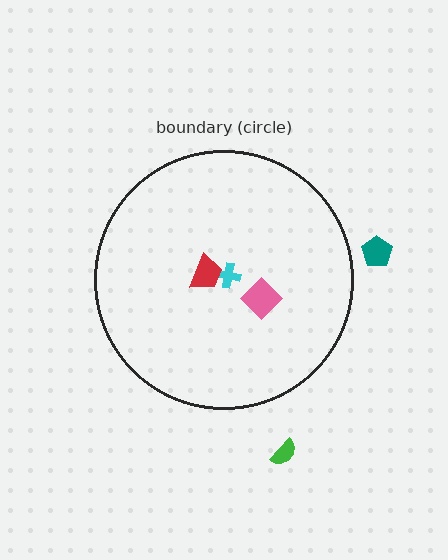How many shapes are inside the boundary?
3 inside, 2 outside.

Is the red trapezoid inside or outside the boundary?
Inside.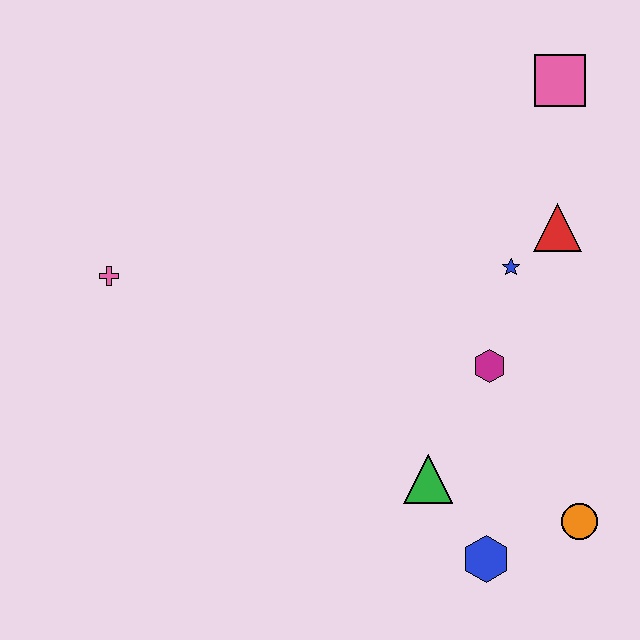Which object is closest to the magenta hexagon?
The blue star is closest to the magenta hexagon.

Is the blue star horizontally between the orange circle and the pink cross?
Yes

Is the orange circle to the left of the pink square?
No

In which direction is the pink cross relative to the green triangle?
The pink cross is to the left of the green triangle.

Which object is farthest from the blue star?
The pink cross is farthest from the blue star.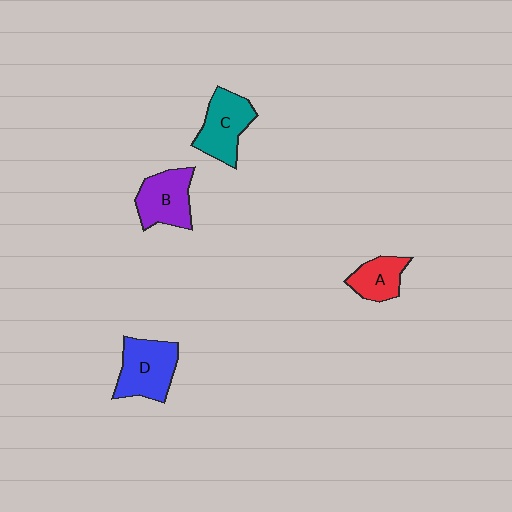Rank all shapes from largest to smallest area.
From largest to smallest: D (blue), C (teal), B (purple), A (red).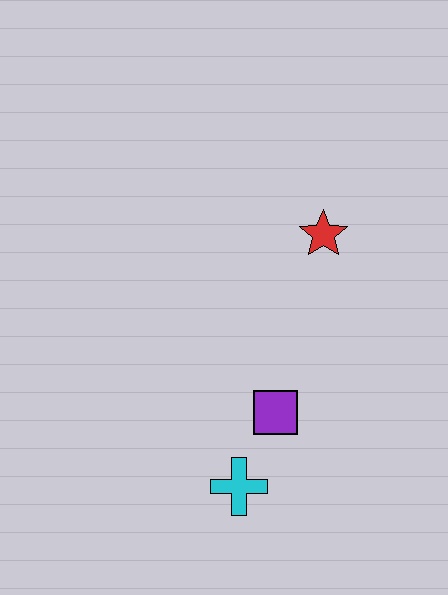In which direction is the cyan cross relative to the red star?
The cyan cross is below the red star.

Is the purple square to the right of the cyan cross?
Yes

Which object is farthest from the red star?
The cyan cross is farthest from the red star.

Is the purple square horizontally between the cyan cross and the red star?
Yes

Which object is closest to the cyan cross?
The purple square is closest to the cyan cross.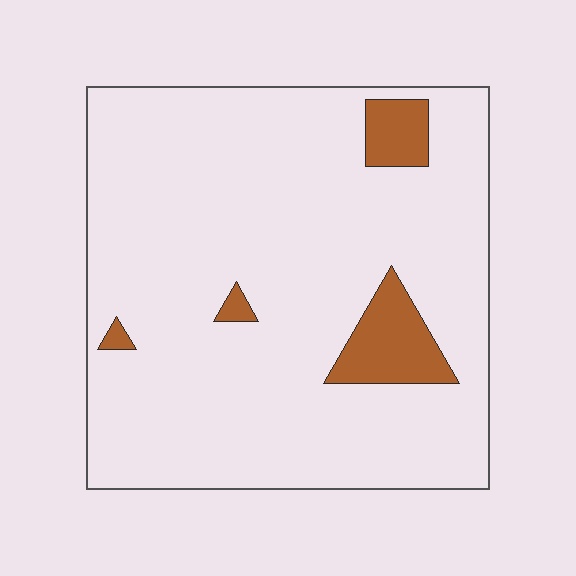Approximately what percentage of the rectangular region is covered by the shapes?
Approximately 10%.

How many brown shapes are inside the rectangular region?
4.